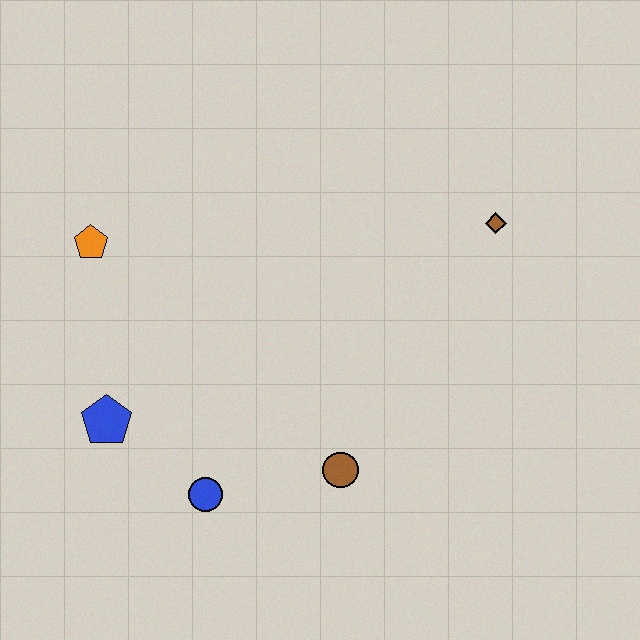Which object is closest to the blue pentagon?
The blue circle is closest to the blue pentagon.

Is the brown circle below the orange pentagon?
Yes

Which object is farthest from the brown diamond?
The blue pentagon is farthest from the brown diamond.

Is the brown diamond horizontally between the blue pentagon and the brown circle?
No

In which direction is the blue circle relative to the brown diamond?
The blue circle is to the left of the brown diamond.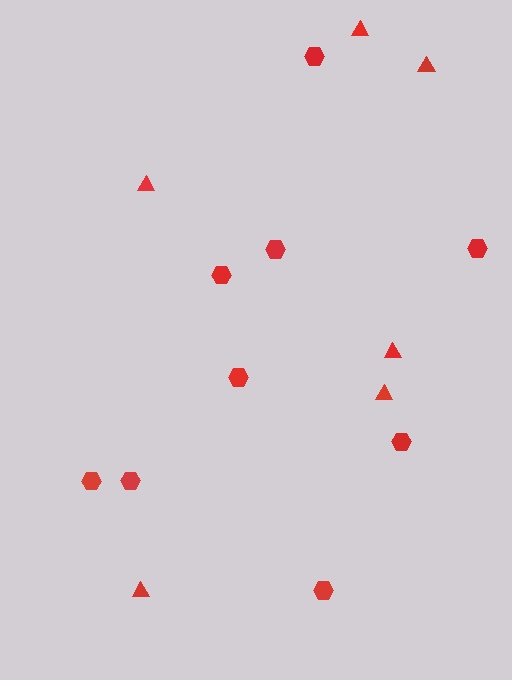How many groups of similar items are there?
There are 2 groups: one group of triangles (6) and one group of hexagons (9).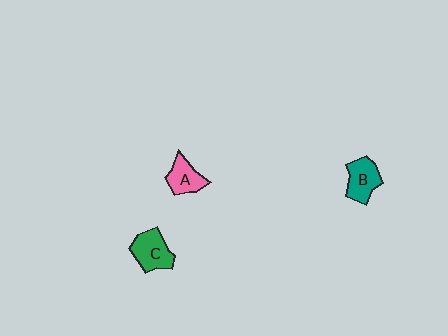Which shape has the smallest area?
Shape A (pink).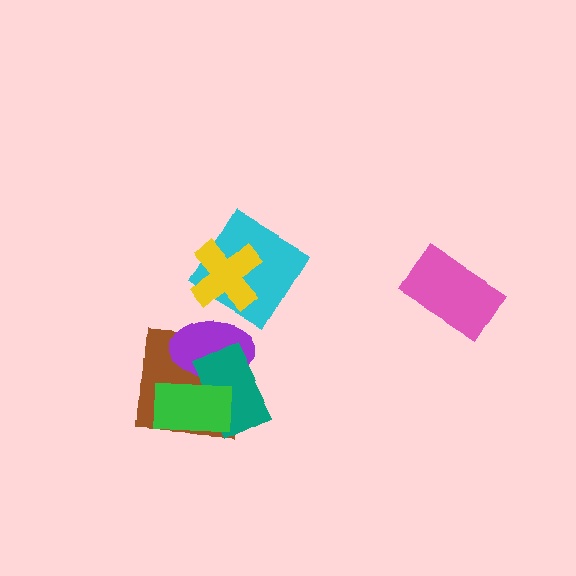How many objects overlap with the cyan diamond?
1 object overlaps with the cyan diamond.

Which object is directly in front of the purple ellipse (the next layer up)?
The teal rectangle is directly in front of the purple ellipse.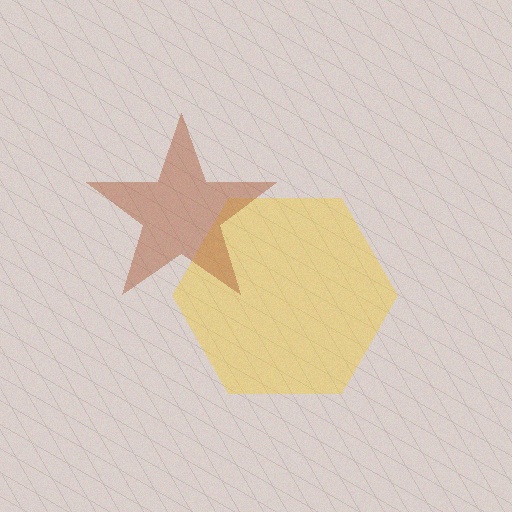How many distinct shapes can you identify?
There are 2 distinct shapes: a yellow hexagon, a brown star.